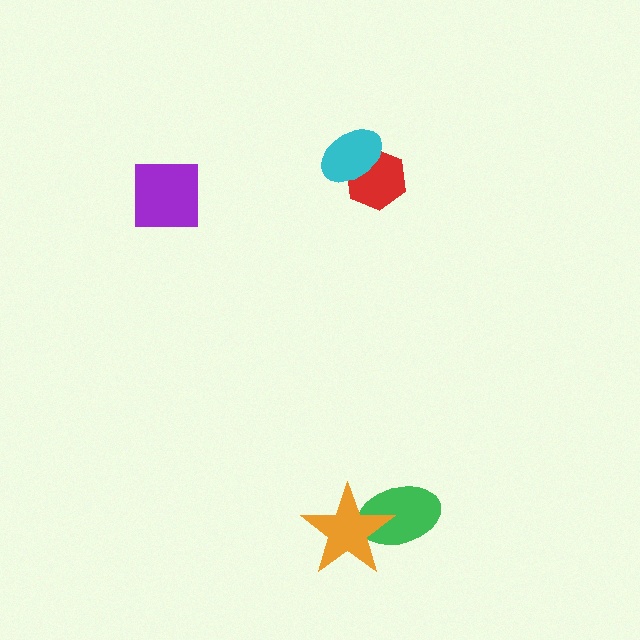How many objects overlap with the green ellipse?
1 object overlaps with the green ellipse.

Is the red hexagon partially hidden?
Yes, it is partially covered by another shape.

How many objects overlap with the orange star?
1 object overlaps with the orange star.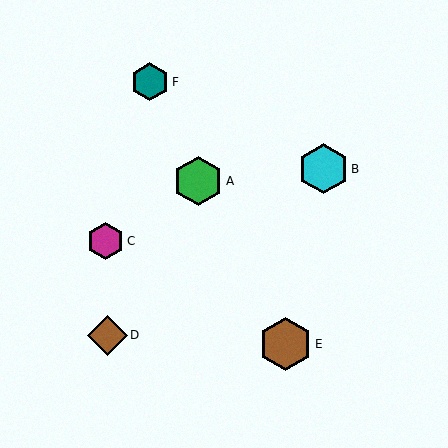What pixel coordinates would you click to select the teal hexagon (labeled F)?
Click at (150, 82) to select the teal hexagon F.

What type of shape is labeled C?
Shape C is a magenta hexagon.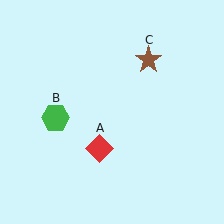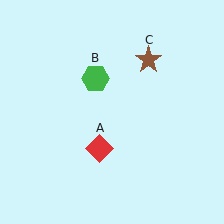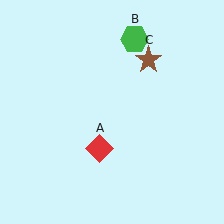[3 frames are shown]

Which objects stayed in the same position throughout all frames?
Red diamond (object A) and brown star (object C) remained stationary.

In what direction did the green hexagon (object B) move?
The green hexagon (object B) moved up and to the right.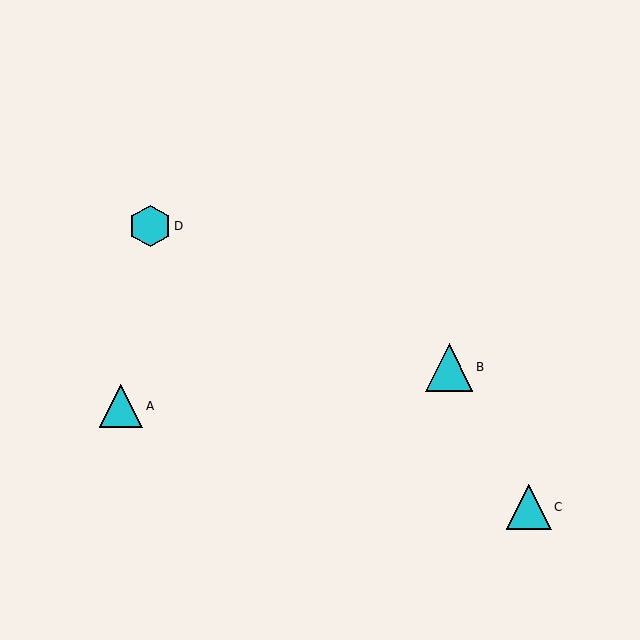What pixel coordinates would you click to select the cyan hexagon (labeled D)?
Click at (150, 226) to select the cyan hexagon D.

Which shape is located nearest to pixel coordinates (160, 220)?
The cyan hexagon (labeled D) at (150, 226) is nearest to that location.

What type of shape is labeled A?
Shape A is a cyan triangle.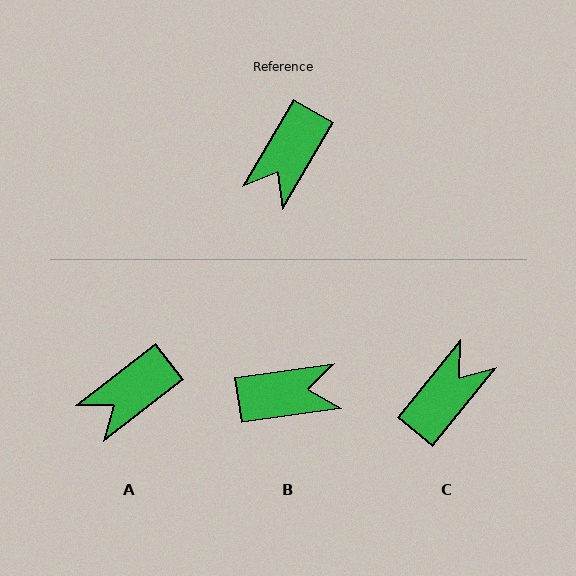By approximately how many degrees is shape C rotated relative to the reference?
Approximately 171 degrees counter-clockwise.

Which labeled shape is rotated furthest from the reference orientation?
C, about 171 degrees away.